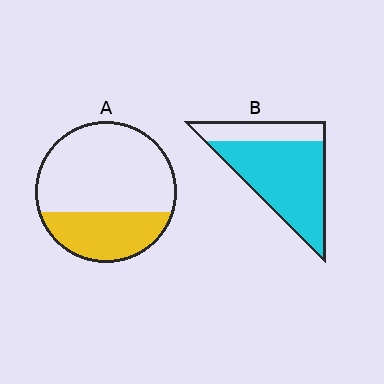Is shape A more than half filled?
No.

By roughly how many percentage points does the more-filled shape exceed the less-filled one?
By roughly 40 percentage points (B over A).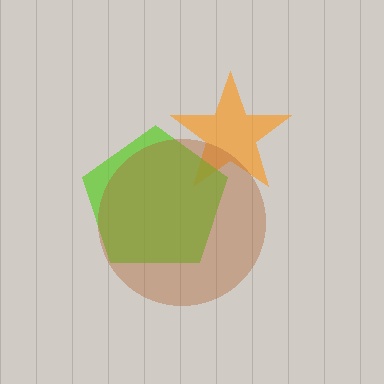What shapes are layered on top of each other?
The layered shapes are: an orange star, a lime pentagon, a brown circle.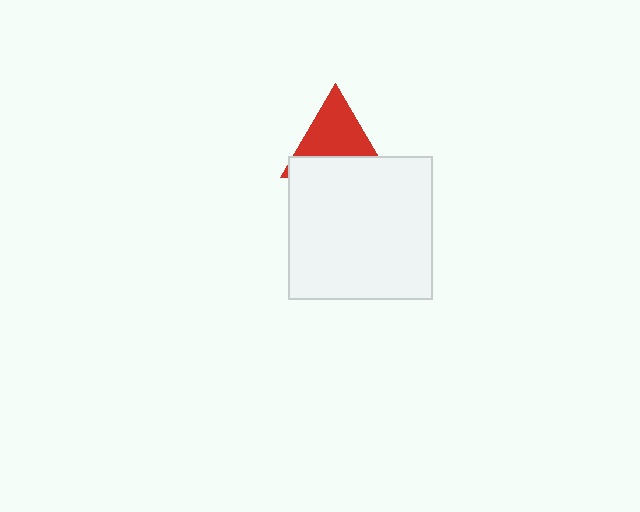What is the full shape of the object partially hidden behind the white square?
The partially hidden object is a red triangle.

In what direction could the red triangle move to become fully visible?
The red triangle could move up. That would shift it out from behind the white square entirely.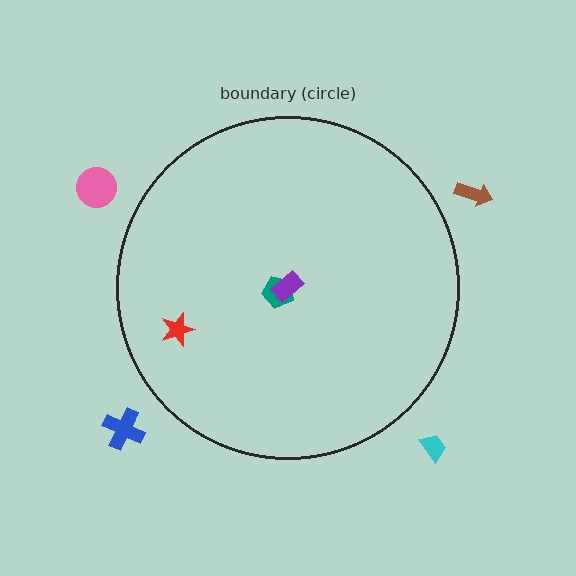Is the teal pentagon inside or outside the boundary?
Inside.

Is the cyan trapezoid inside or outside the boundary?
Outside.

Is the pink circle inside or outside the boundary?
Outside.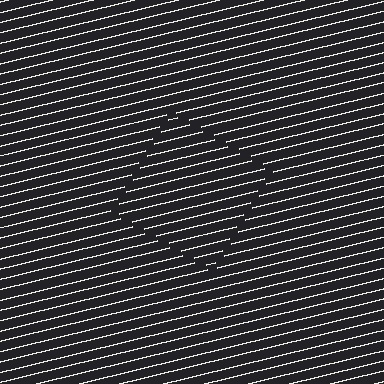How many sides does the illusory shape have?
4 sides — the line-ends trace a square.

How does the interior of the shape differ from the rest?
The interior of the shape contains the same grating, shifted by half a period — the contour is defined by the phase discontinuity where line-ends from the inner and outer gratings abut.